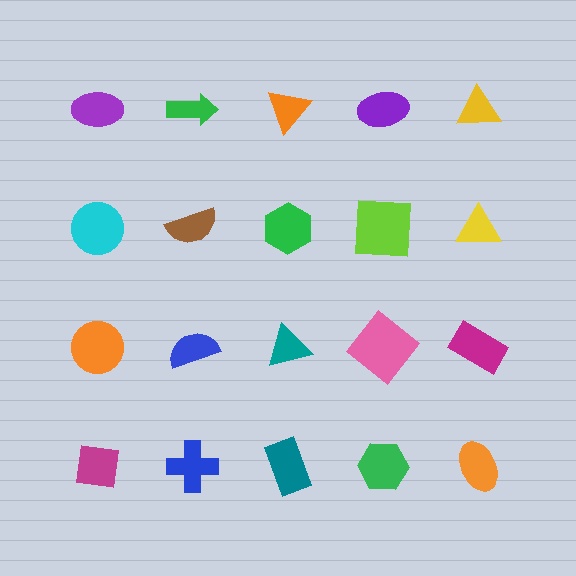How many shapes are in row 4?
5 shapes.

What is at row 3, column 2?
A blue semicircle.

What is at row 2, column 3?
A green hexagon.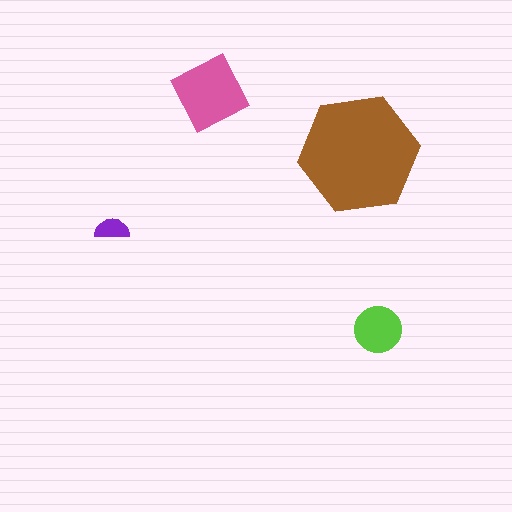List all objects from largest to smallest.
The brown hexagon, the pink diamond, the lime circle, the purple semicircle.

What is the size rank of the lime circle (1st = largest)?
3rd.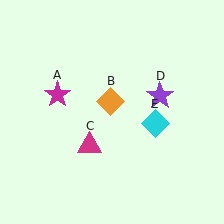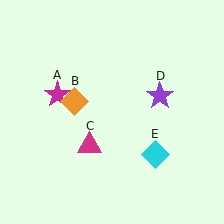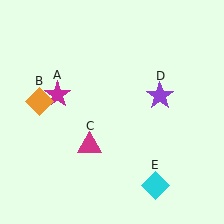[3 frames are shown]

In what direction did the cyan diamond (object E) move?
The cyan diamond (object E) moved down.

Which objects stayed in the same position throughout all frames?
Magenta star (object A) and magenta triangle (object C) and purple star (object D) remained stationary.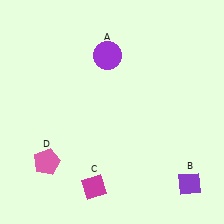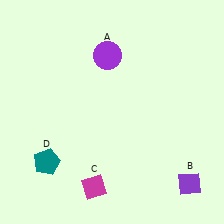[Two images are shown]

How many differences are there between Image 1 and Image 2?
There is 1 difference between the two images.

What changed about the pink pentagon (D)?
In Image 1, D is pink. In Image 2, it changed to teal.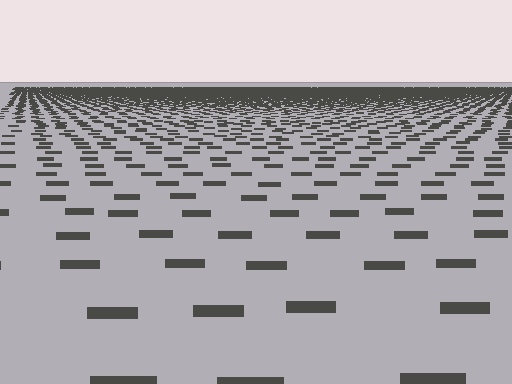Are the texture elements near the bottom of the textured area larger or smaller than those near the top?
Larger. Near the bottom, elements are closer to the viewer and appear at a bigger on-screen size.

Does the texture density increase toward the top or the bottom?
Density increases toward the top.